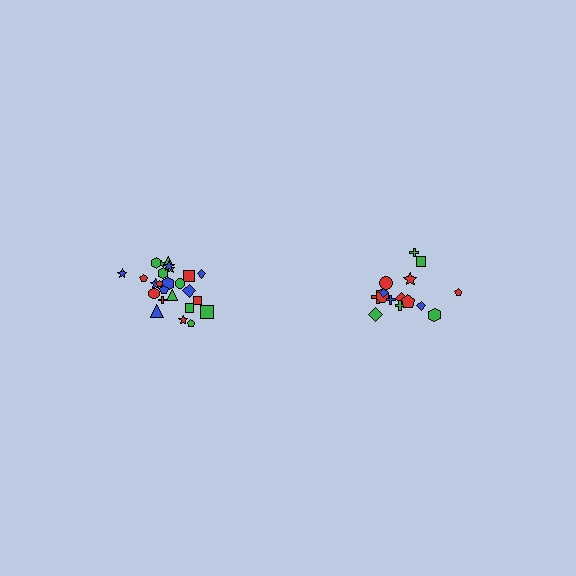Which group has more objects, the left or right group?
The left group.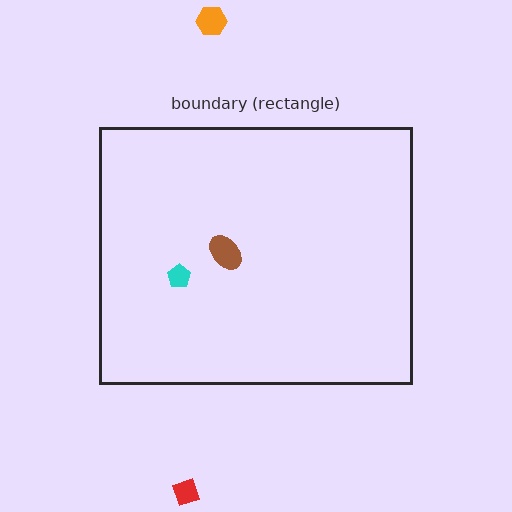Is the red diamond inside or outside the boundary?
Outside.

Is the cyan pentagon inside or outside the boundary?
Inside.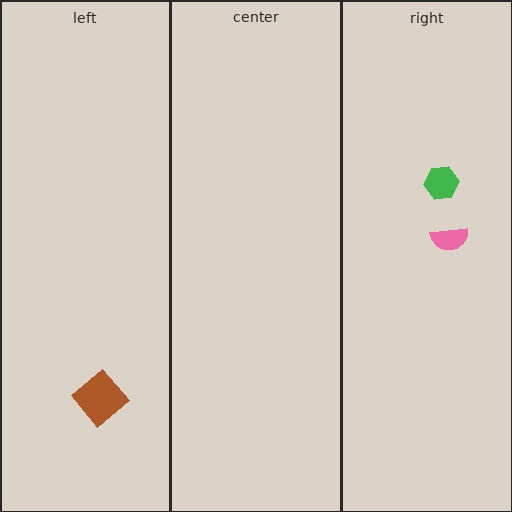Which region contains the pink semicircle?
The right region.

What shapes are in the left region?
The brown diamond.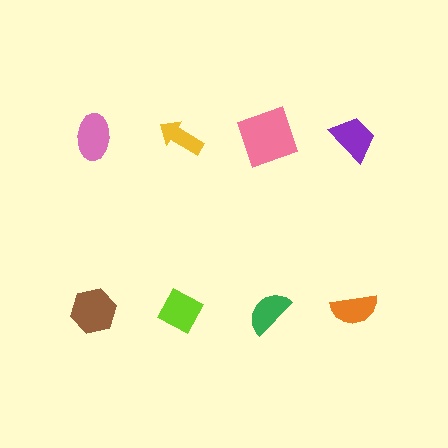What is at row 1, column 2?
A yellow arrow.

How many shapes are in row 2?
4 shapes.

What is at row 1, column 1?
A pink ellipse.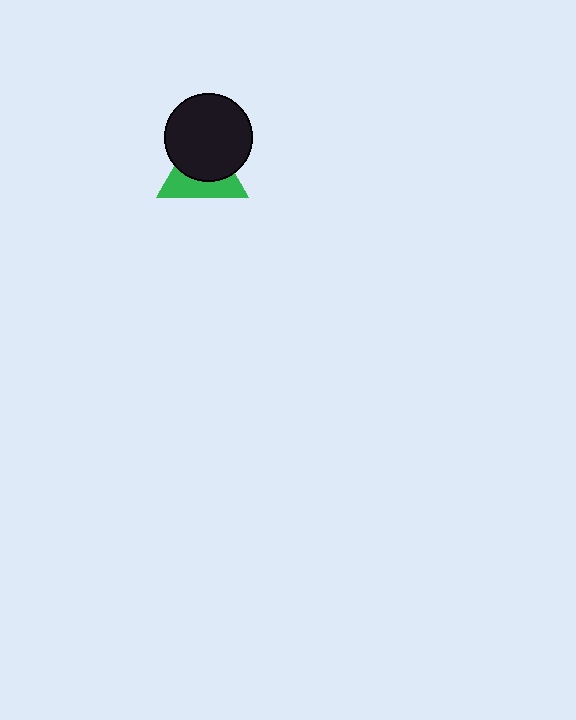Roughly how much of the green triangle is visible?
A small part of it is visible (roughly 44%).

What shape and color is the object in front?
The object in front is a black circle.